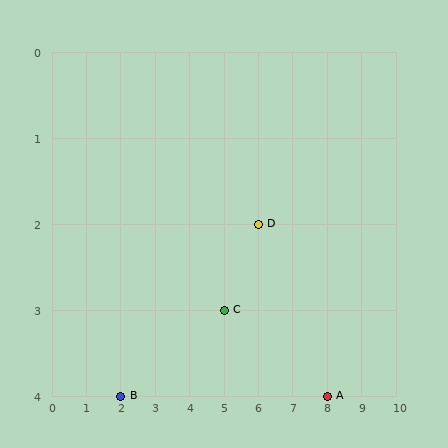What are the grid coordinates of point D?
Point D is at grid coordinates (6, 2).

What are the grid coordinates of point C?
Point C is at grid coordinates (5, 3).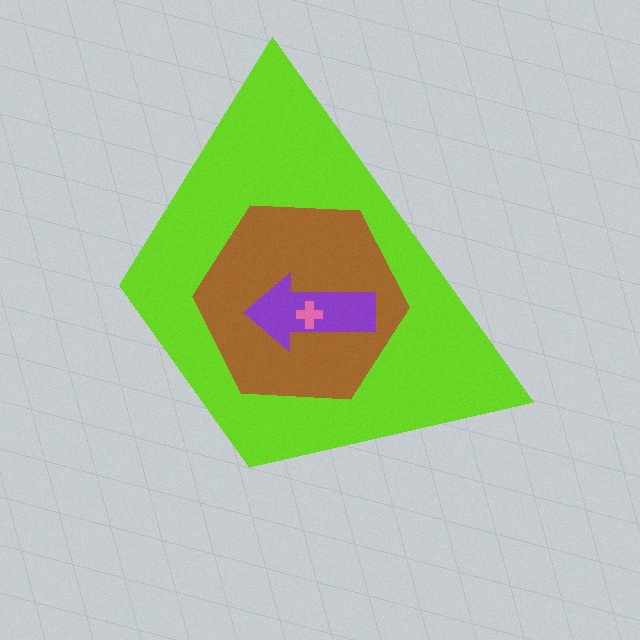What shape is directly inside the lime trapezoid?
The brown hexagon.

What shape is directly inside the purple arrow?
The pink cross.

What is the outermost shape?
The lime trapezoid.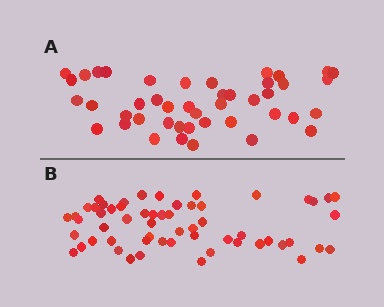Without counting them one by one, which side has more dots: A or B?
Region B (the bottom region) has more dots.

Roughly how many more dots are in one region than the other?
Region B has approximately 15 more dots than region A.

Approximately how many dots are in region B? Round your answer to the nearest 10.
About 60 dots. (The exact count is 58, which rounds to 60.)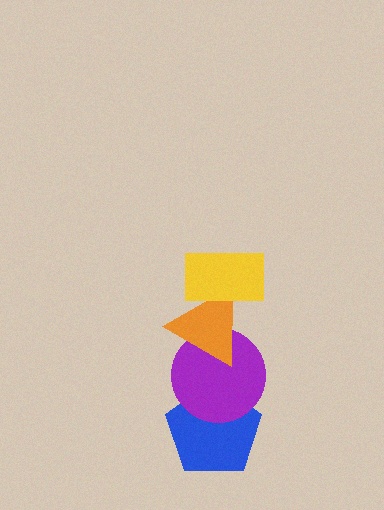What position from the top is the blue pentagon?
The blue pentagon is 4th from the top.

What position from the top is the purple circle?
The purple circle is 3rd from the top.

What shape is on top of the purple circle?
The orange triangle is on top of the purple circle.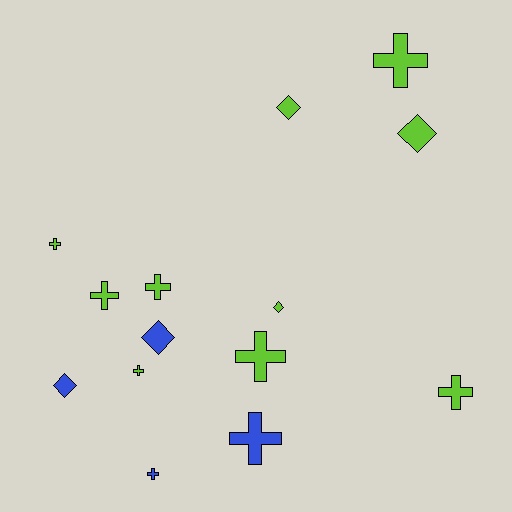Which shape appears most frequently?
Cross, with 9 objects.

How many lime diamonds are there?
There are 3 lime diamonds.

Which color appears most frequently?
Lime, with 10 objects.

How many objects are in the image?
There are 14 objects.